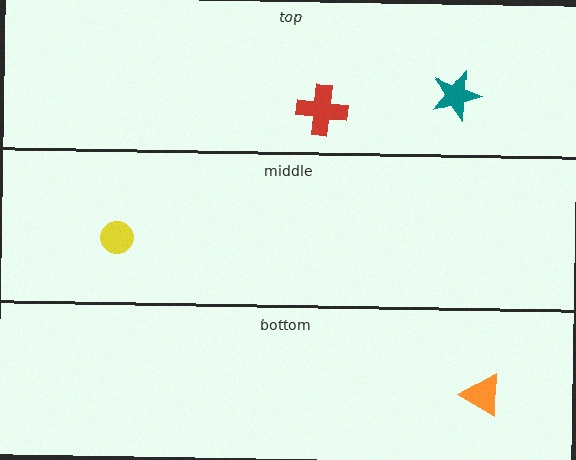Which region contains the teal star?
The top region.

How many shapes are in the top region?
2.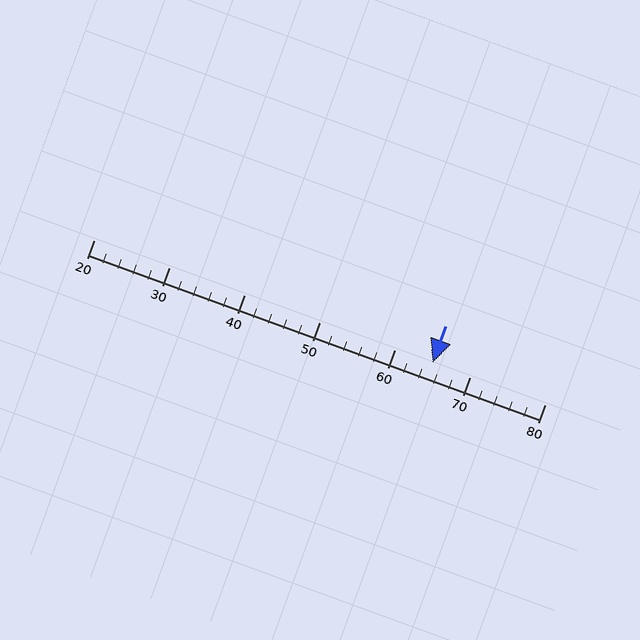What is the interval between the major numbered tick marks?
The major tick marks are spaced 10 units apart.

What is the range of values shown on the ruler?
The ruler shows values from 20 to 80.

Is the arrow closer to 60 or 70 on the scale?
The arrow is closer to 70.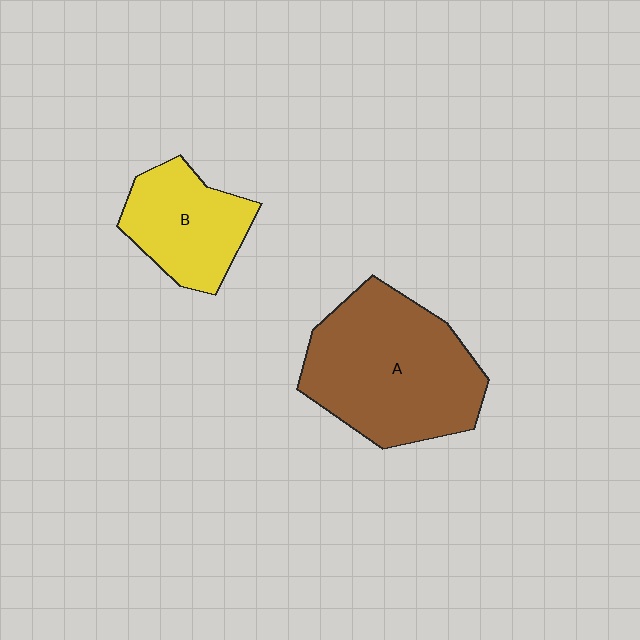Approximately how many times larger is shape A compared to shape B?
Approximately 1.8 times.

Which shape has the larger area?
Shape A (brown).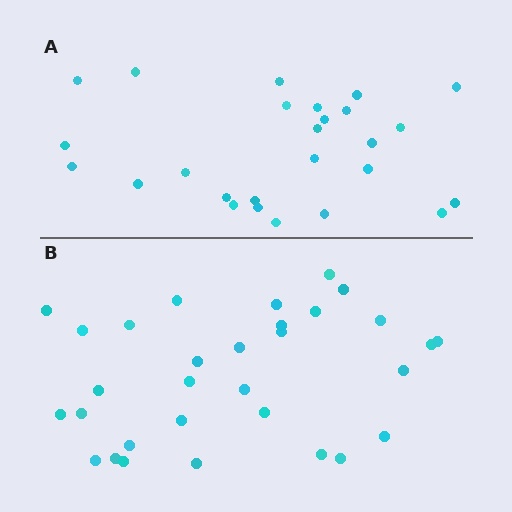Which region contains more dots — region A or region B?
Region B (the bottom region) has more dots.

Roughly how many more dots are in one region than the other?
Region B has about 5 more dots than region A.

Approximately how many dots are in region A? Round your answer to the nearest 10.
About 30 dots. (The exact count is 26, which rounds to 30.)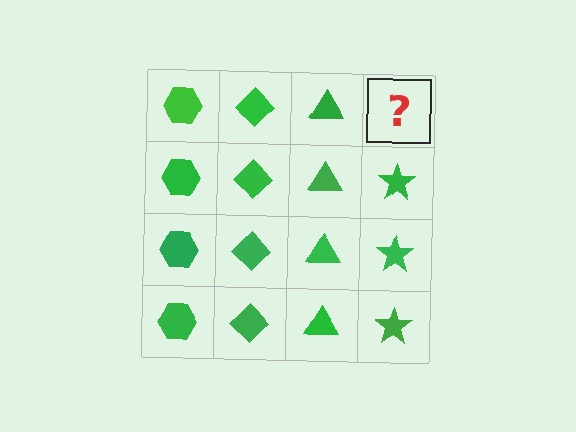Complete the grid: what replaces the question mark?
The question mark should be replaced with a green star.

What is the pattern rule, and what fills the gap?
The rule is that each column has a consistent shape. The gap should be filled with a green star.